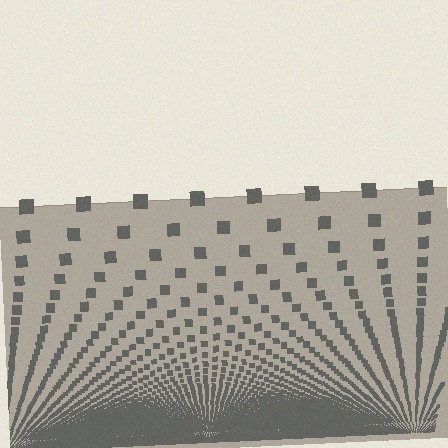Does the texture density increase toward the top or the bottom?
Density increases toward the bottom.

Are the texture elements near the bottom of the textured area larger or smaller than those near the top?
Smaller. The gradient is inverted — elements near the bottom are smaller and denser.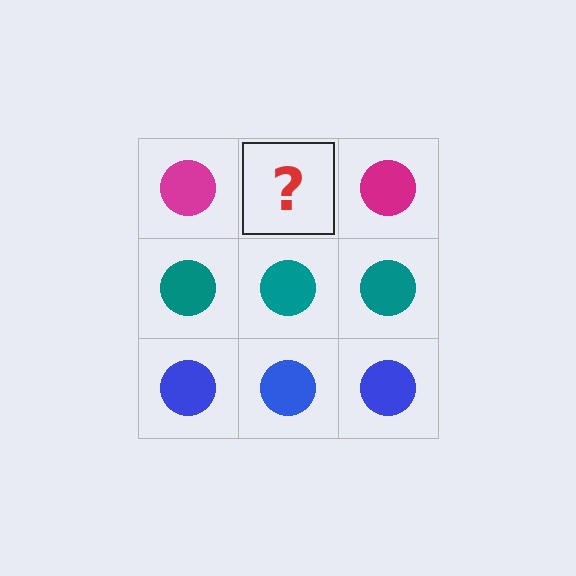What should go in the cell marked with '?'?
The missing cell should contain a magenta circle.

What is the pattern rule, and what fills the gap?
The rule is that each row has a consistent color. The gap should be filled with a magenta circle.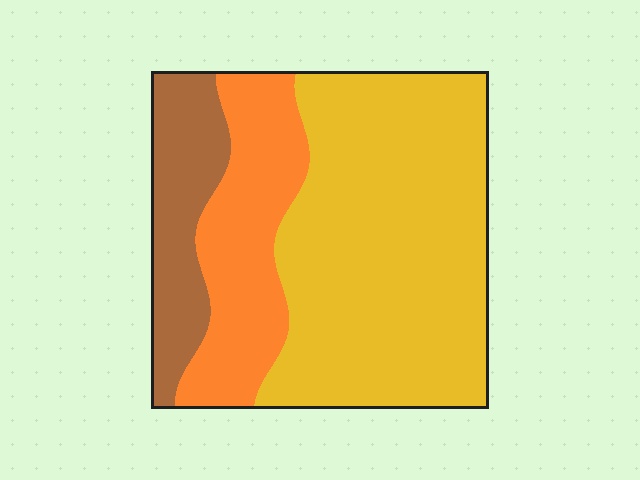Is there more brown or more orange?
Orange.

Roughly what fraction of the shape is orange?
Orange covers around 25% of the shape.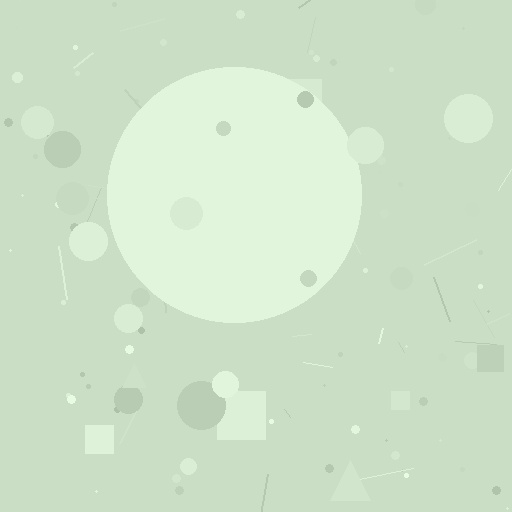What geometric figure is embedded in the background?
A circle is embedded in the background.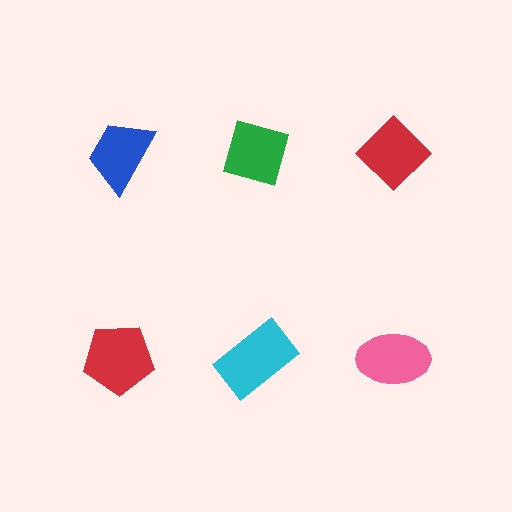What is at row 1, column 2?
A green diamond.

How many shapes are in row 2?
3 shapes.